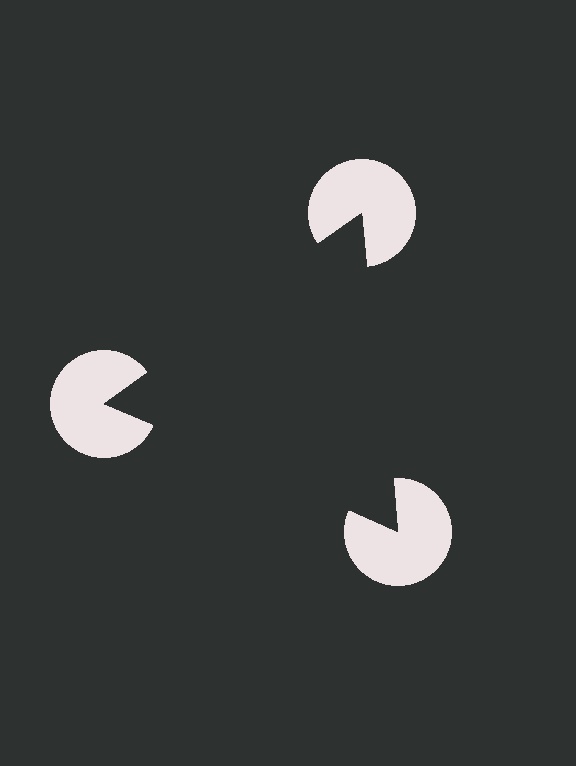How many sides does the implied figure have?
3 sides.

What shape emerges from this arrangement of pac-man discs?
An illusory triangle — its edges are inferred from the aligned wedge cuts in the pac-man discs, not physically drawn.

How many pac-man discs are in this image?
There are 3 — one at each vertex of the illusory triangle.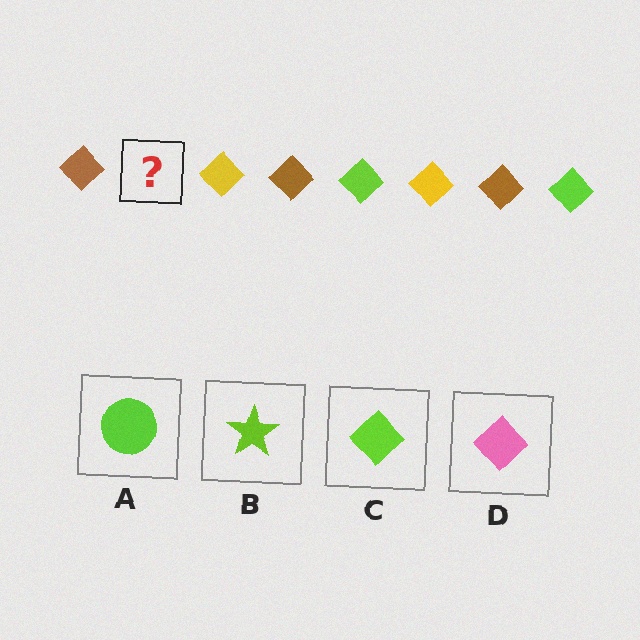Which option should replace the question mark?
Option C.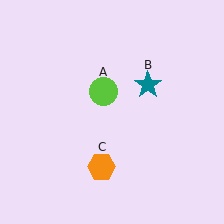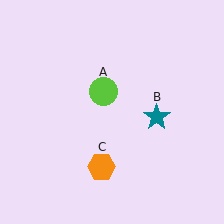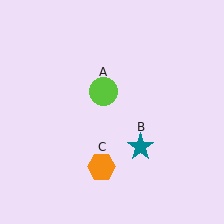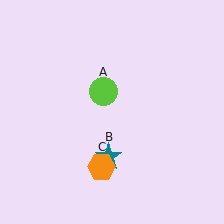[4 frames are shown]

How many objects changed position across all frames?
1 object changed position: teal star (object B).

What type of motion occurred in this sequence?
The teal star (object B) rotated clockwise around the center of the scene.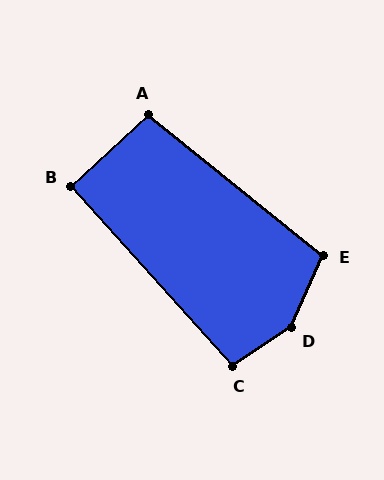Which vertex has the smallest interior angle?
B, at approximately 91 degrees.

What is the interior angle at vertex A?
Approximately 98 degrees (obtuse).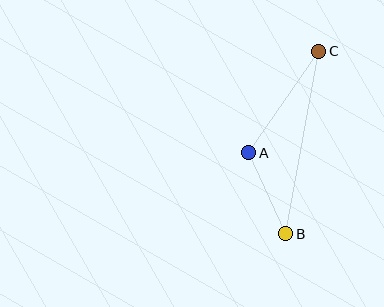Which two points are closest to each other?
Points A and B are closest to each other.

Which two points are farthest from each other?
Points B and C are farthest from each other.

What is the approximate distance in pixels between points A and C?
The distance between A and C is approximately 123 pixels.